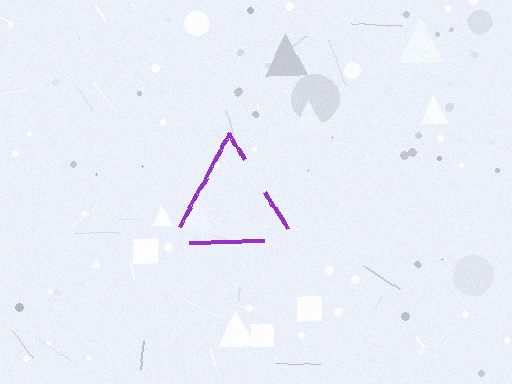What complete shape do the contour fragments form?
The contour fragments form a triangle.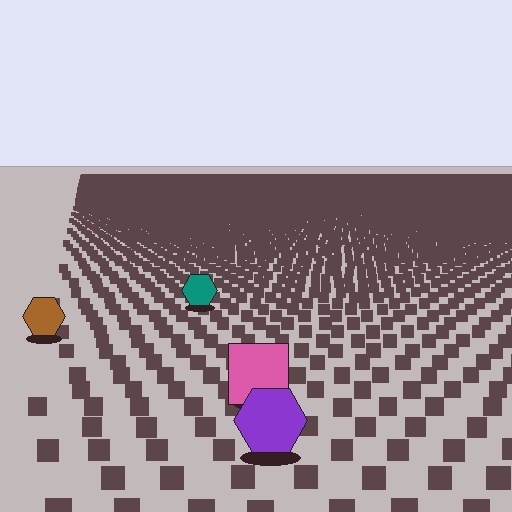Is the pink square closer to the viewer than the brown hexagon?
Yes. The pink square is closer — you can tell from the texture gradient: the ground texture is coarser near it.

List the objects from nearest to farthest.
From nearest to farthest: the purple hexagon, the pink square, the brown hexagon, the teal hexagon.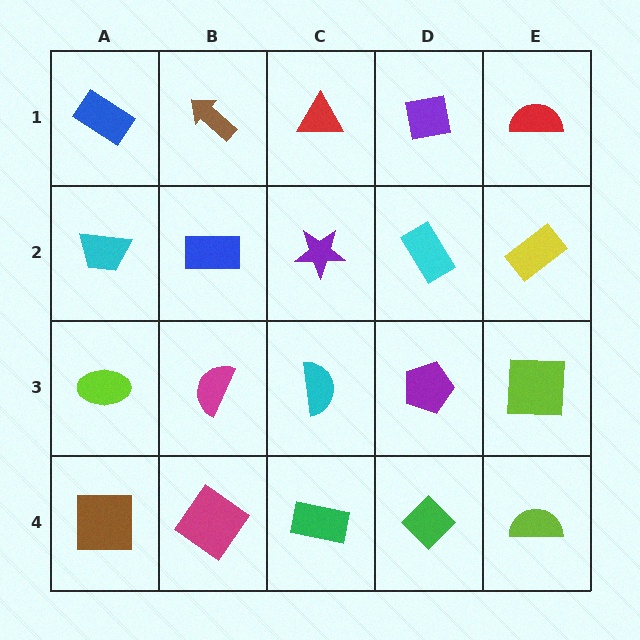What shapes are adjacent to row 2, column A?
A blue rectangle (row 1, column A), a lime ellipse (row 3, column A), a blue rectangle (row 2, column B).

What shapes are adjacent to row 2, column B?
A brown arrow (row 1, column B), a magenta semicircle (row 3, column B), a cyan trapezoid (row 2, column A), a purple star (row 2, column C).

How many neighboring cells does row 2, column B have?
4.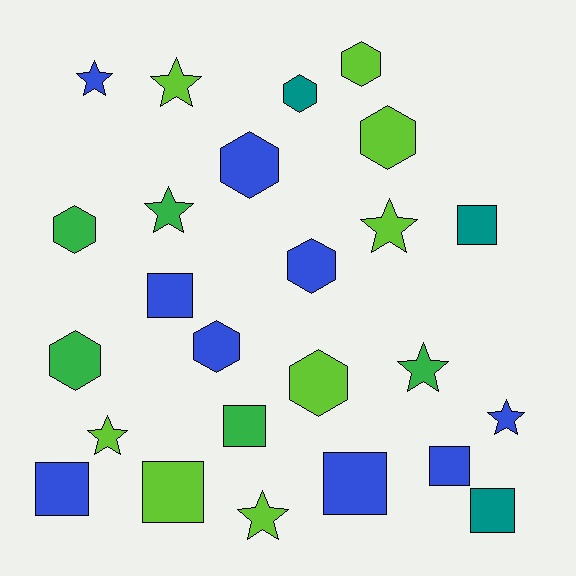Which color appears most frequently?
Blue, with 9 objects.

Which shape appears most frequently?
Hexagon, with 9 objects.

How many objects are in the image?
There are 25 objects.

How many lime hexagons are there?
There are 3 lime hexagons.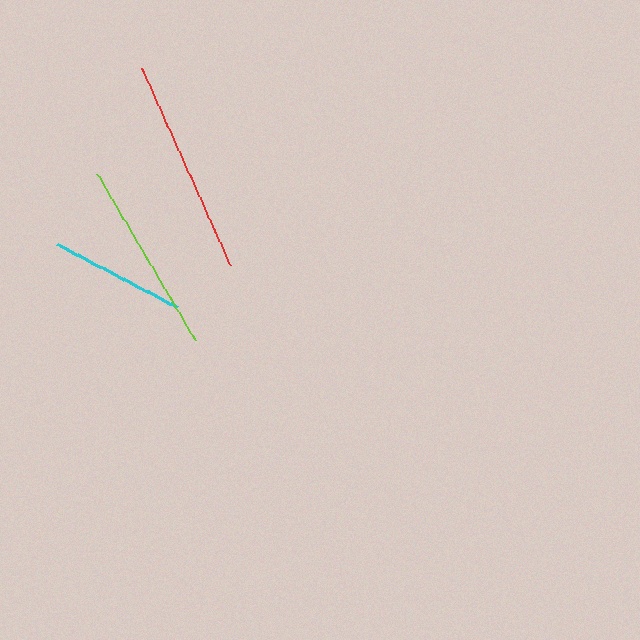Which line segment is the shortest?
The cyan line is the shortest at approximately 135 pixels.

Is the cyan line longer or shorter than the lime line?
The lime line is longer than the cyan line.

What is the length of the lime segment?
The lime segment is approximately 193 pixels long.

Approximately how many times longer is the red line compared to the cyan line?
The red line is approximately 1.6 times the length of the cyan line.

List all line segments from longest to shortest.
From longest to shortest: red, lime, cyan.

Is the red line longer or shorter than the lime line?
The red line is longer than the lime line.